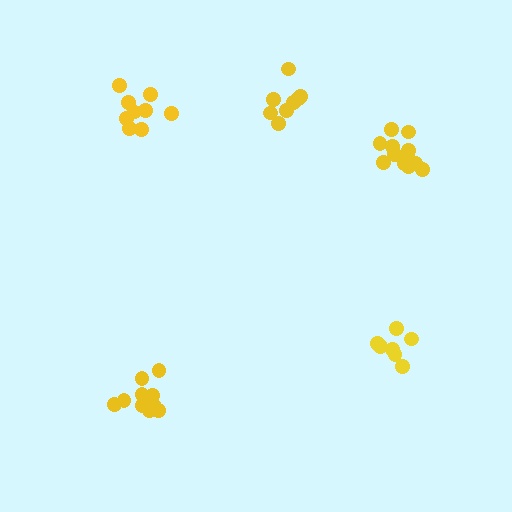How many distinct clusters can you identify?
There are 5 distinct clusters.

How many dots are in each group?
Group 1: 8 dots, Group 2: 10 dots, Group 3: 8 dots, Group 4: 12 dots, Group 5: 9 dots (47 total).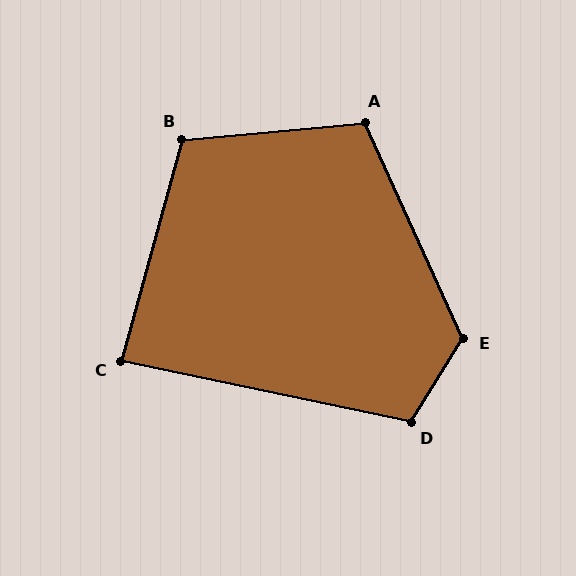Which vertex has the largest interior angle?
E, at approximately 124 degrees.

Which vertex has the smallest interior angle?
C, at approximately 87 degrees.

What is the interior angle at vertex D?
Approximately 110 degrees (obtuse).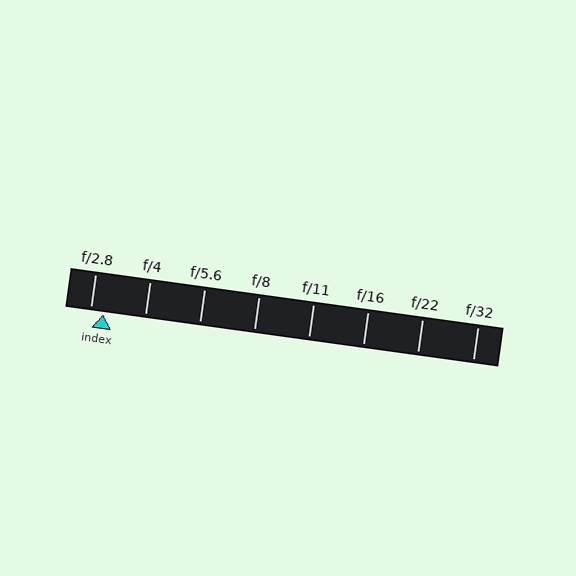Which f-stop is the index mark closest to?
The index mark is closest to f/2.8.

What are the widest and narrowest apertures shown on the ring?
The widest aperture shown is f/2.8 and the narrowest is f/32.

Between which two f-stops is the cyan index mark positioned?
The index mark is between f/2.8 and f/4.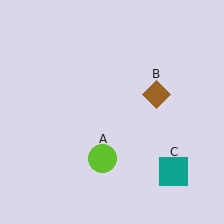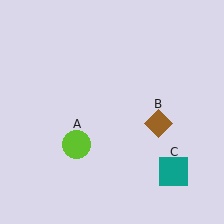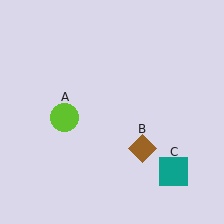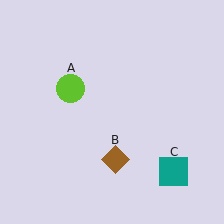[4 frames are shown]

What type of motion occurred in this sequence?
The lime circle (object A), brown diamond (object B) rotated clockwise around the center of the scene.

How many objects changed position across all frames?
2 objects changed position: lime circle (object A), brown diamond (object B).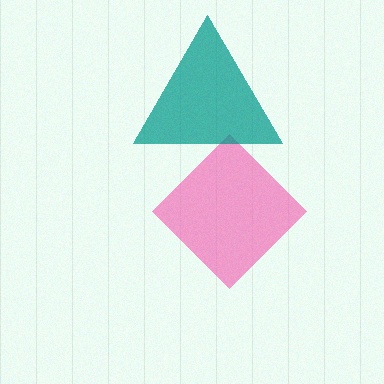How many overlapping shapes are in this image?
There are 2 overlapping shapes in the image.